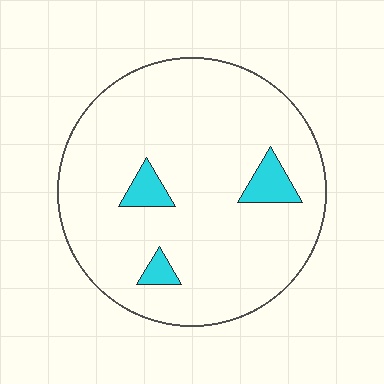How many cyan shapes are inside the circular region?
3.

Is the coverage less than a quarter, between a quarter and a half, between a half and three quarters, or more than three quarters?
Less than a quarter.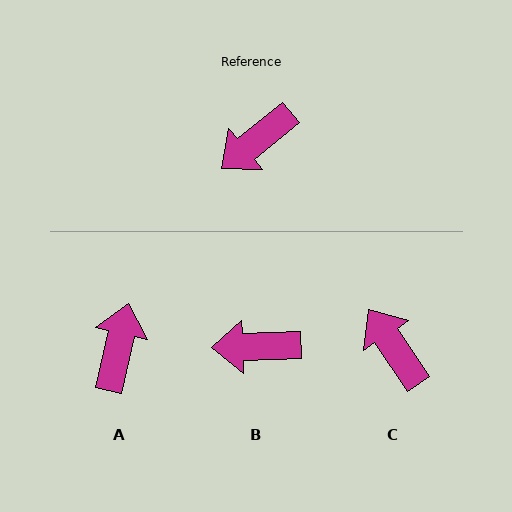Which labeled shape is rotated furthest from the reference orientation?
A, about 142 degrees away.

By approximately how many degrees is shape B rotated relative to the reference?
Approximately 37 degrees clockwise.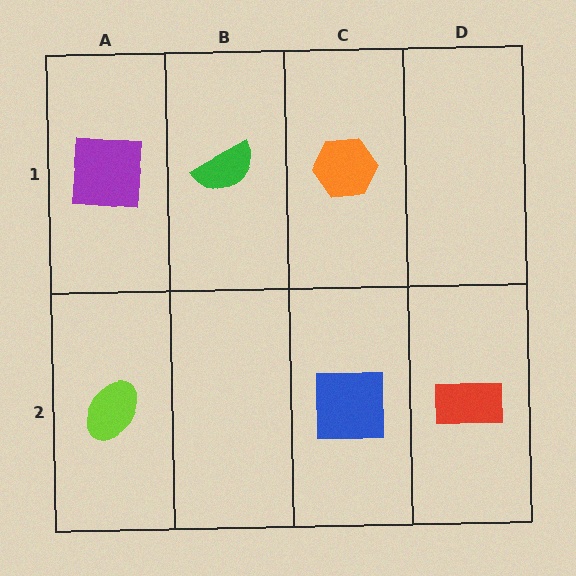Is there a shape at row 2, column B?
No, that cell is empty.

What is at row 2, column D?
A red rectangle.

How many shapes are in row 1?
3 shapes.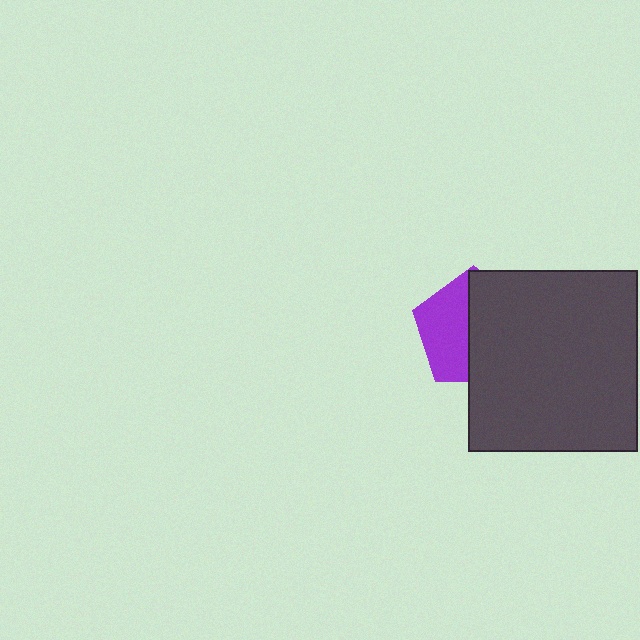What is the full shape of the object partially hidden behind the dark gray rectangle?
The partially hidden object is a purple pentagon.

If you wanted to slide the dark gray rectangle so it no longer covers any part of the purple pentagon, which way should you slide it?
Slide it right — that is the most direct way to separate the two shapes.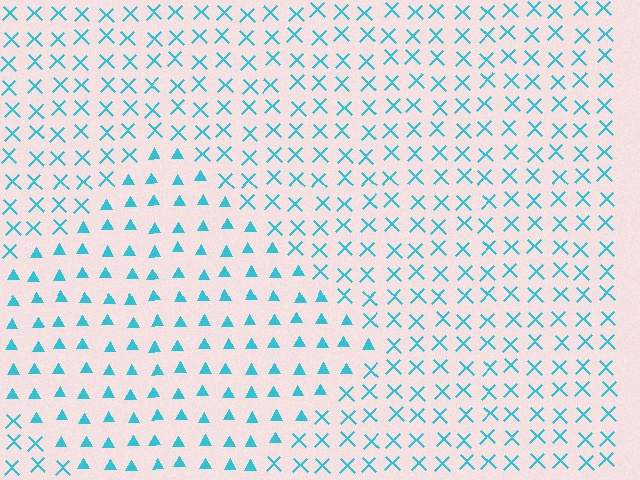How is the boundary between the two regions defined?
The boundary is defined by a change in element shape: triangles inside vs. X marks outside. All elements share the same color and spacing.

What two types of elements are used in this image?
The image uses triangles inside the diamond region and X marks outside it.